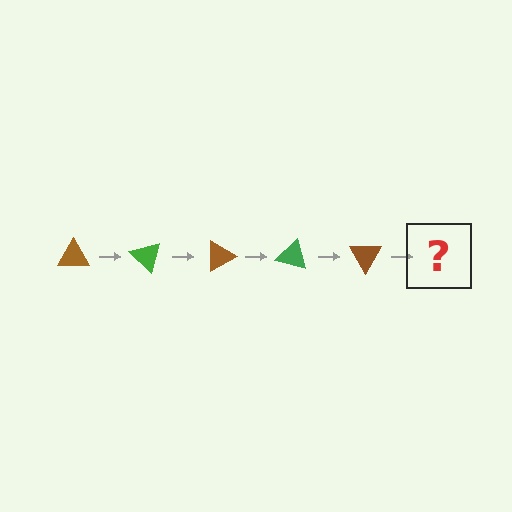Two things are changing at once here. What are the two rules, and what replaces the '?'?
The two rules are that it rotates 45 degrees each step and the color cycles through brown and green. The '?' should be a green triangle, rotated 225 degrees from the start.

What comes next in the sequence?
The next element should be a green triangle, rotated 225 degrees from the start.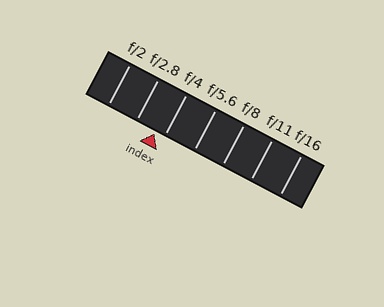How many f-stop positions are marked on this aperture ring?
There are 7 f-stop positions marked.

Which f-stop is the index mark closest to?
The index mark is closest to f/4.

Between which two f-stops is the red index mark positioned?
The index mark is between f/2.8 and f/4.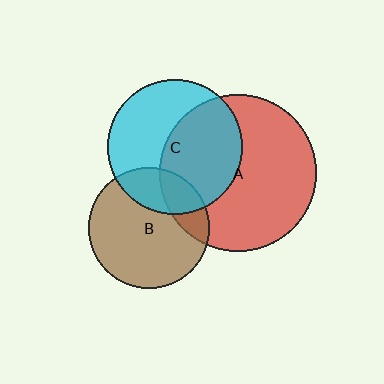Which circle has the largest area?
Circle A (red).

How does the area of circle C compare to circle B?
Approximately 1.2 times.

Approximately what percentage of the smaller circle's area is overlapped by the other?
Approximately 20%.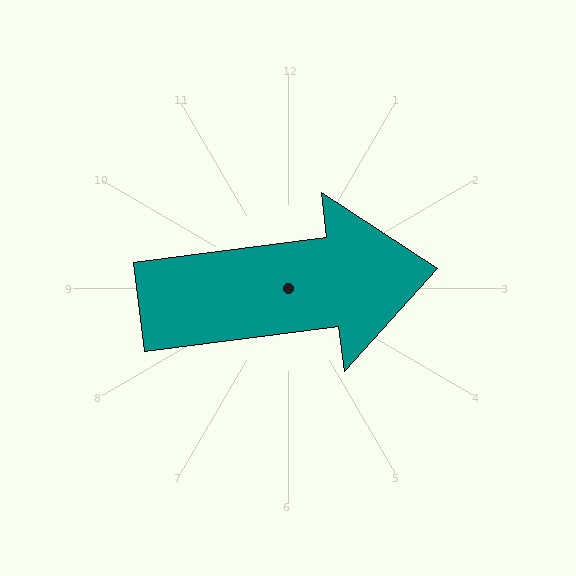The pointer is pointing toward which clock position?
Roughly 3 o'clock.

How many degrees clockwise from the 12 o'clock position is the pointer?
Approximately 83 degrees.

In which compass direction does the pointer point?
East.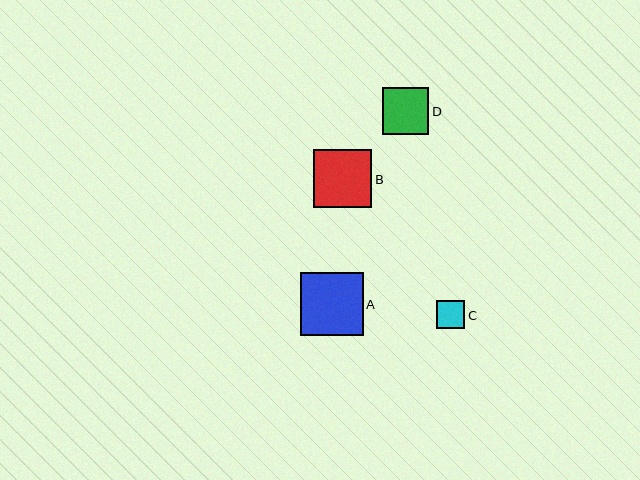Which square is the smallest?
Square C is the smallest with a size of approximately 28 pixels.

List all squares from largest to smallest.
From largest to smallest: A, B, D, C.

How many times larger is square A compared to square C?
Square A is approximately 2.2 times the size of square C.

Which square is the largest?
Square A is the largest with a size of approximately 63 pixels.